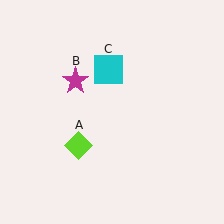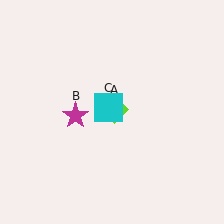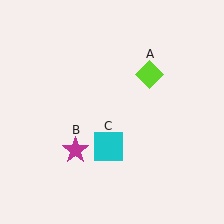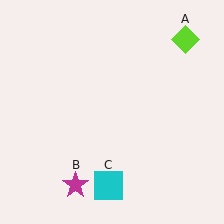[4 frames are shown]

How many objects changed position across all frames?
3 objects changed position: lime diamond (object A), magenta star (object B), cyan square (object C).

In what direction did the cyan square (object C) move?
The cyan square (object C) moved down.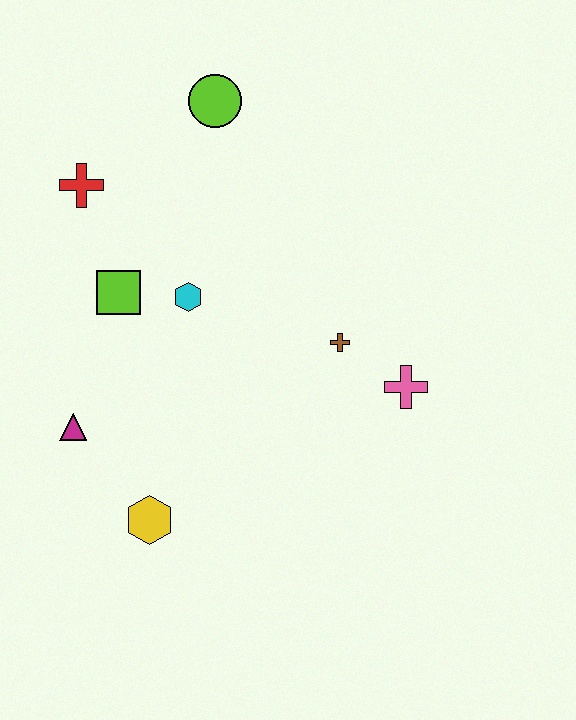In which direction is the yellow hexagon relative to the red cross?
The yellow hexagon is below the red cross.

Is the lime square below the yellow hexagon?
No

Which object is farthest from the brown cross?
The red cross is farthest from the brown cross.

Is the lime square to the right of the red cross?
Yes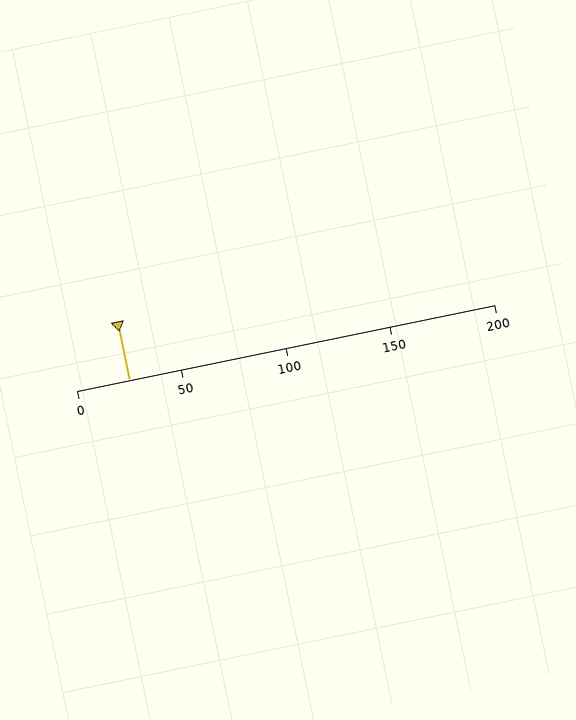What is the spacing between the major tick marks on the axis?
The major ticks are spaced 50 apart.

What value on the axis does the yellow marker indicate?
The marker indicates approximately 25.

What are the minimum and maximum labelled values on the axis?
The axis runs from 0 to 200.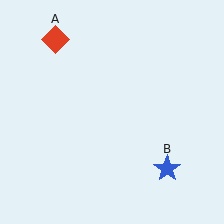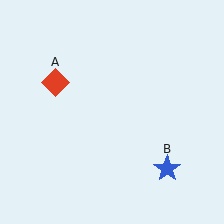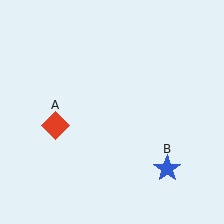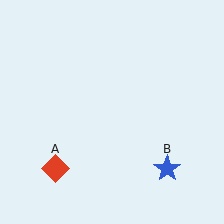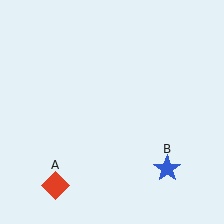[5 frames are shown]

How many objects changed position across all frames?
1 object changed position: red diamond (object A).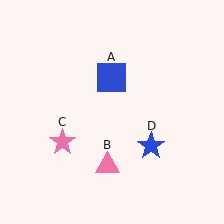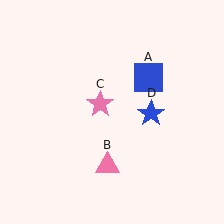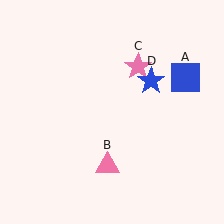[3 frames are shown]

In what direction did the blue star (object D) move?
The blue star (object D) moved up.